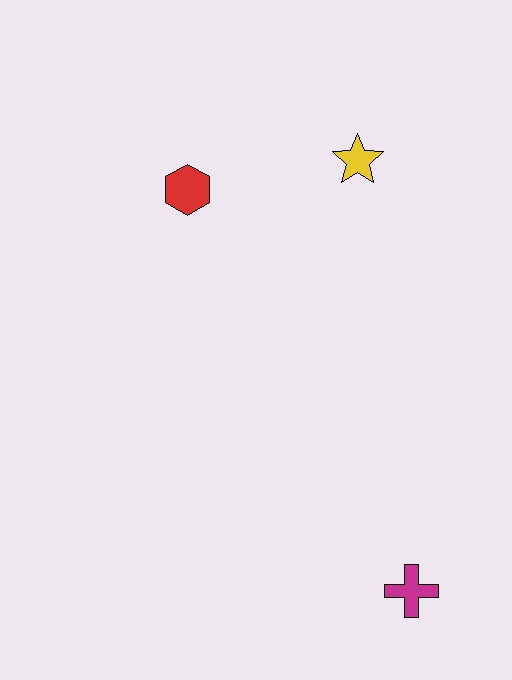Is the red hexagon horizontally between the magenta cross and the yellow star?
No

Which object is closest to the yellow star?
The red hexagon is closest to the yellow star.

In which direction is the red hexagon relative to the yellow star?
The red hexagon is to the left of the yellow star.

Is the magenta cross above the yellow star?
No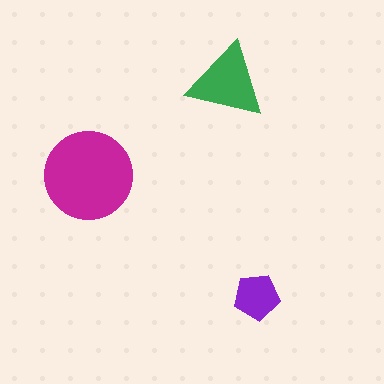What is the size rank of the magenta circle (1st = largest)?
1st.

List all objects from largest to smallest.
The magenta circle, the green triangle, the purple pentagon.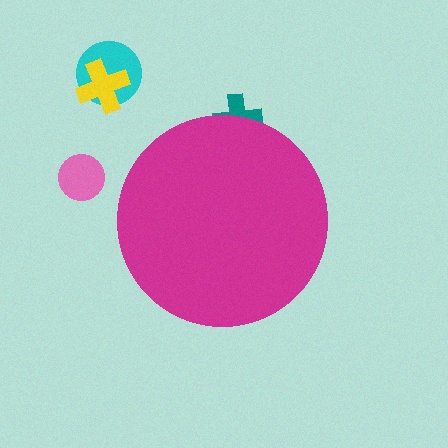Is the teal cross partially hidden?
Yes, the teal cross is partially hidden behind the magenta circle.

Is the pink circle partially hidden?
No, the pink circle is fully visible.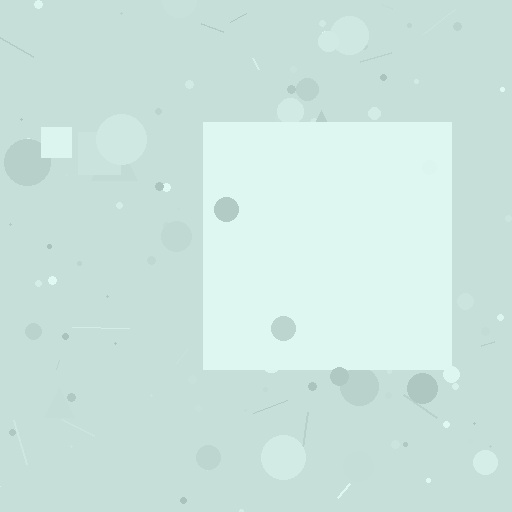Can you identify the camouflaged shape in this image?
The camouflaged shape is a square.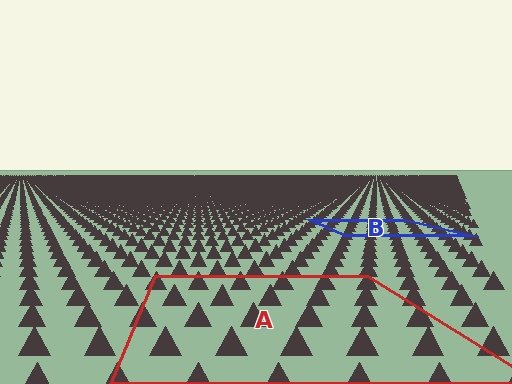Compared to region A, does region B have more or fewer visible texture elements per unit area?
Region B has more texture elements per unit area — they are packed more densely because it is farther away.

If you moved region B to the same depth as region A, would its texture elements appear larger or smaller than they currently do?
They would appear larger. At a closer depth, the same texture elements are projected at a bigger on-screen size.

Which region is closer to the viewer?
Region A is closer. The texture elements there are larger and more spread out.